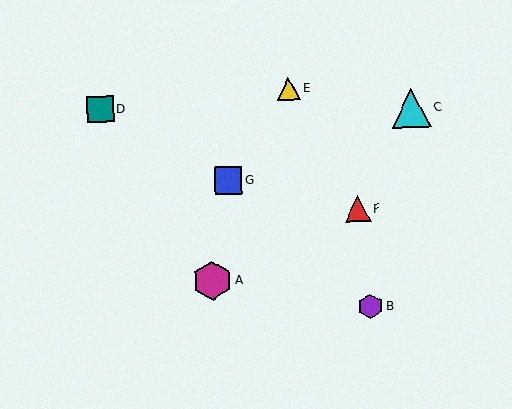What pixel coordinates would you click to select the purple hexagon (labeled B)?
Click at (370, 306) to select the purple hexagon B.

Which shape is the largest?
The magenta hexagon (labeled A) is the largest.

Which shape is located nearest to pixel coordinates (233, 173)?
The blue square (labeled G) at (228, 181) is nearest to that location.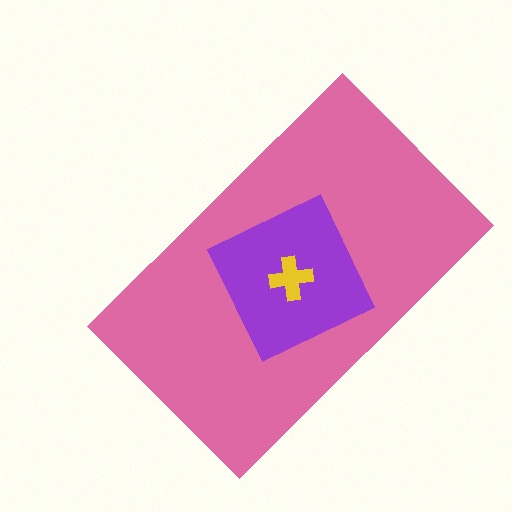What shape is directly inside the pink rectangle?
The purple diamond.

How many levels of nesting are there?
3.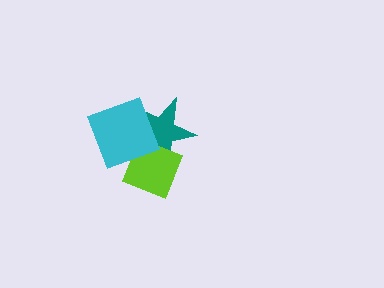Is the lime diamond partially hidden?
Yes, it is partially covered by another shape.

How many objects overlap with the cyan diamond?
2 objects overlap with the cyan diamond.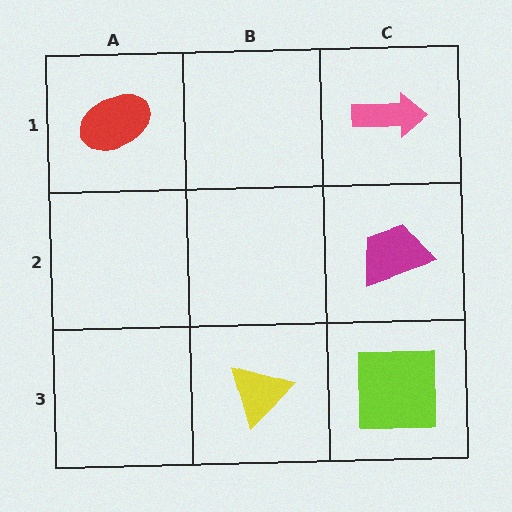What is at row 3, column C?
A lime square.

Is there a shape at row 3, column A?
No, that cell is empty.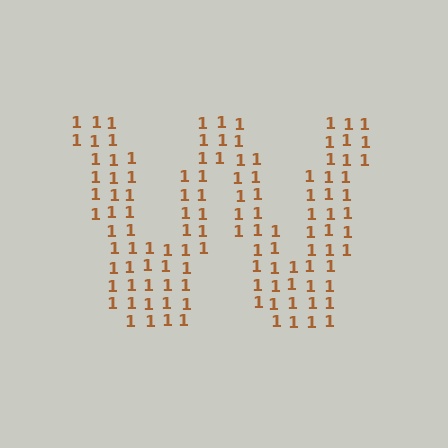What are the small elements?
The small elements are digit 1's.